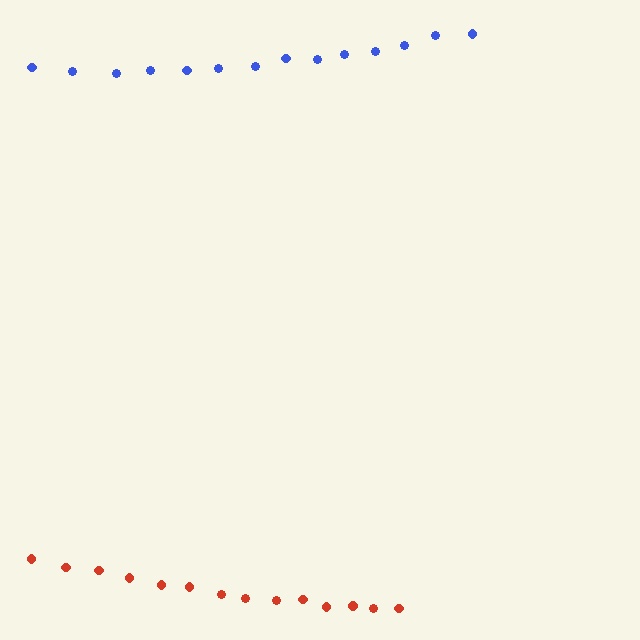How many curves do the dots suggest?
There are 2 distinct paths.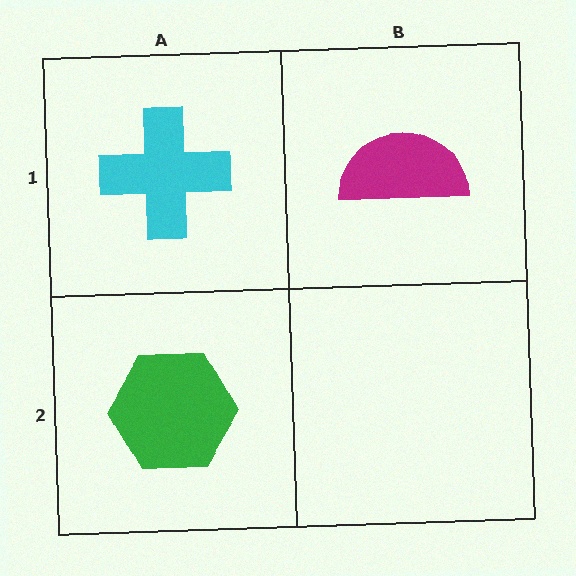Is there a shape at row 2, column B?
No, that cell is empty.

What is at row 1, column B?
A magenta semicircle.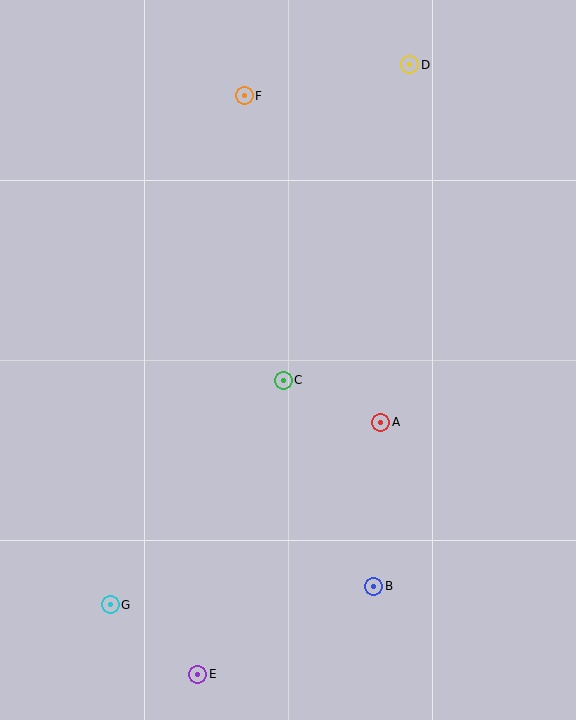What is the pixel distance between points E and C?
The distance between E and C is 306 pixels.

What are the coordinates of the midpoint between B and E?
The midpoint between B and E is at (286, 630).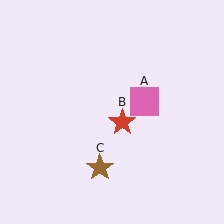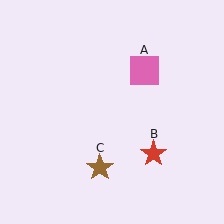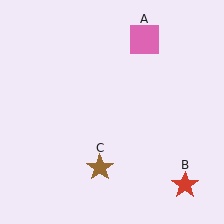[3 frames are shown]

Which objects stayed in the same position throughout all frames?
Brown star (object C) remained stationary.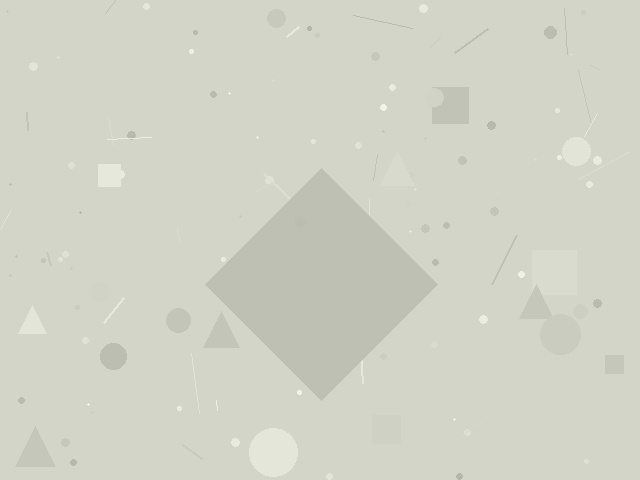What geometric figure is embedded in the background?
A diamond is embedded in the background.